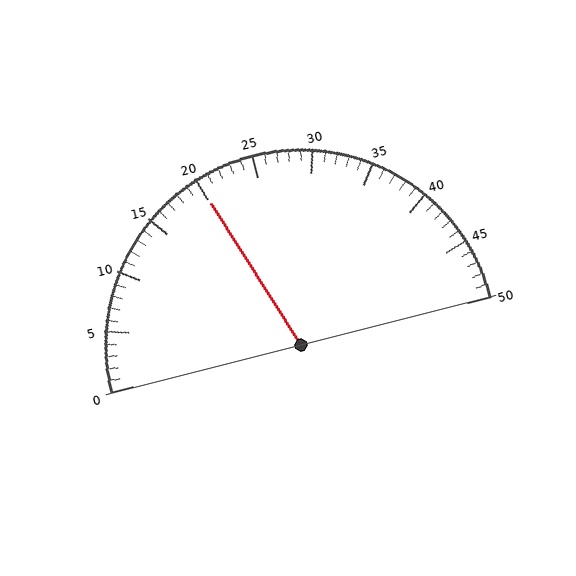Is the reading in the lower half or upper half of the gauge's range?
The reading is in the lower half of the range (0 to 50).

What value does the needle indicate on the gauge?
The needle indicates approximately 20.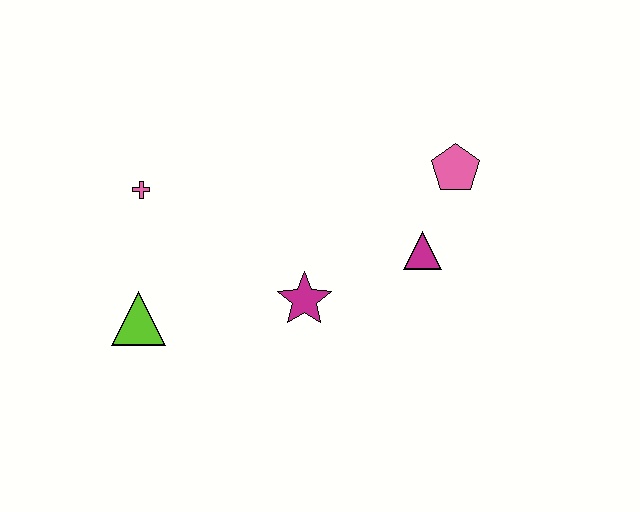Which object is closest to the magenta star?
The magenta triangle is closest to the magenta star.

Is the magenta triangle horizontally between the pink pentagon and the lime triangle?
Yes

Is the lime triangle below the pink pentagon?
Yes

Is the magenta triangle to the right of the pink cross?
Yes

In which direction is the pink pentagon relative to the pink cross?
The pink pentagon is to the right of the pink cross.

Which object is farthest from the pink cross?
The pink pentagon is farthest from the pink cross.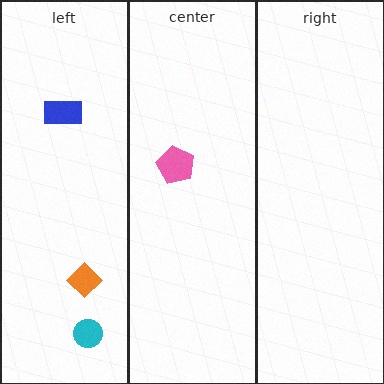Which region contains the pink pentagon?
The center region.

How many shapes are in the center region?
1.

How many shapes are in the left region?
3.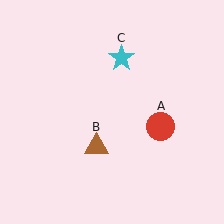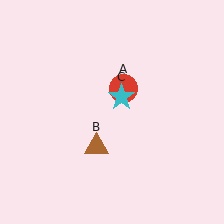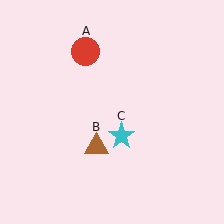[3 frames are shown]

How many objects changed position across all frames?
2 objects changed position: red circle (object A), cyan star (object C).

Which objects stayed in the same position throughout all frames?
Brown triangle (object B) remained stationary.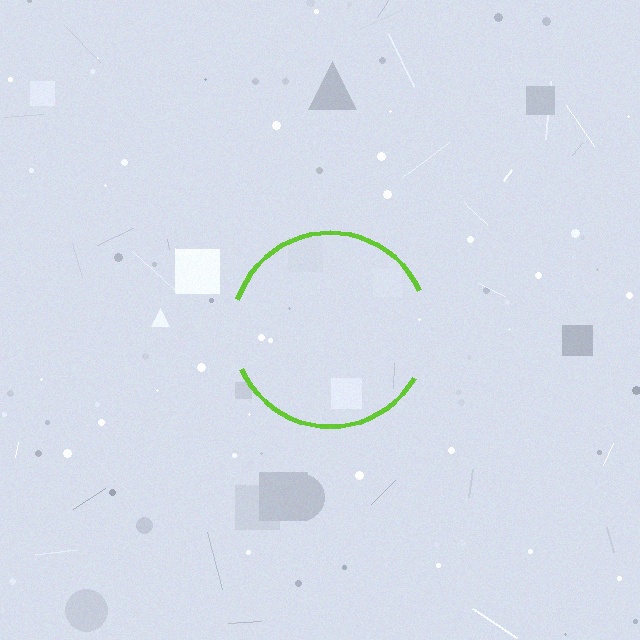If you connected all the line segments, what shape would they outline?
They would outline a circle.